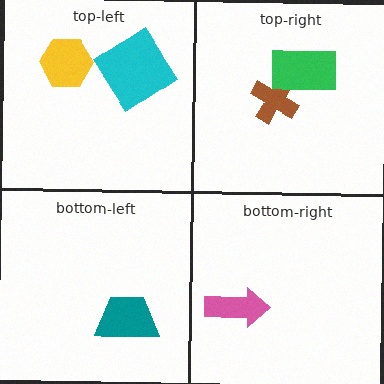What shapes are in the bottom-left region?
The teal trapezoid.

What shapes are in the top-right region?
The brown cross, the green rectangle.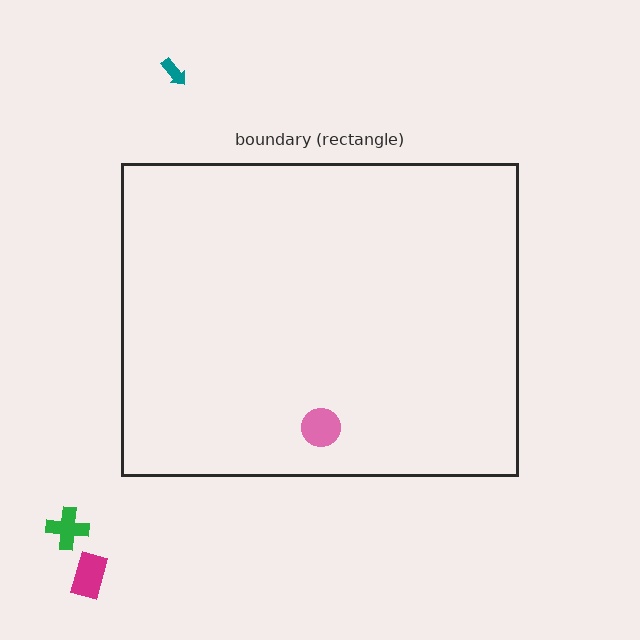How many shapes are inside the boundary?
1 inside, 3 outside.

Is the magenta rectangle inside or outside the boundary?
Outside.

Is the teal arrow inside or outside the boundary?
Outside.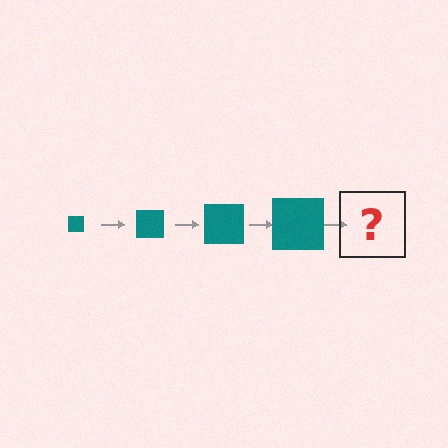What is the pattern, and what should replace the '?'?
The pattern is that the square gets progressively larger each step. The '?' should be a teal square, larger than the previous one.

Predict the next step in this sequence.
The next step is a teal square, larger than the previous one.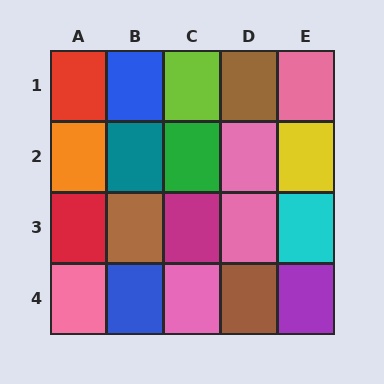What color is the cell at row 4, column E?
Purple.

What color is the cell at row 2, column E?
Yellow.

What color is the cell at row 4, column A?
Pink.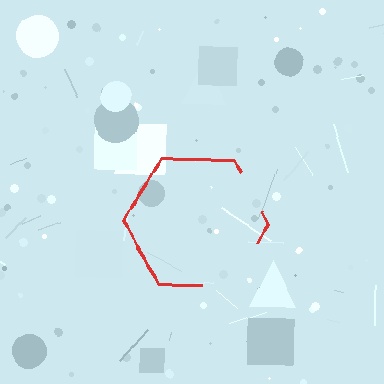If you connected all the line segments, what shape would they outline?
They would outline a hexagon.